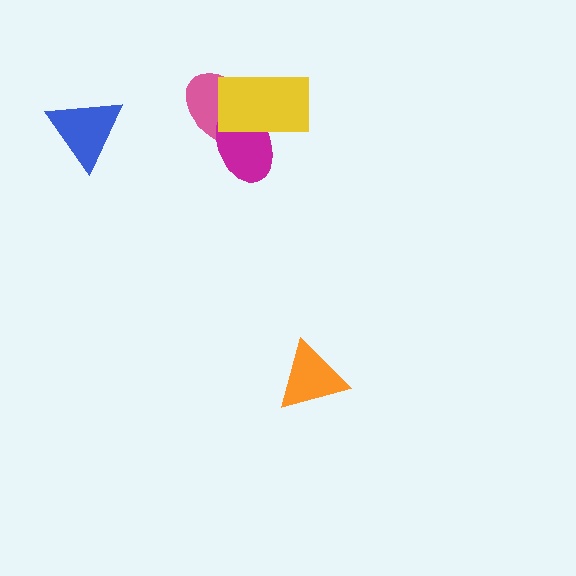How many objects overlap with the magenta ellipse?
2 objects overlap with the magenta ellipse.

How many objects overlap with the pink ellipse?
2 objects overlap with the pink ellipse.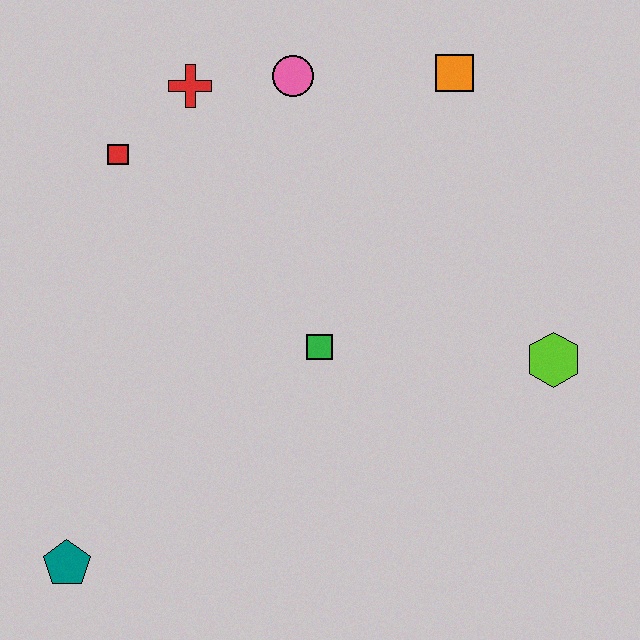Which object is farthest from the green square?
The teal pentagon is farthest from the green square.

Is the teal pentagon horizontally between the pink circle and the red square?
No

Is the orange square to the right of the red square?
Yes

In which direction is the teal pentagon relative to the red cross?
The teal pentagon is below the red cross.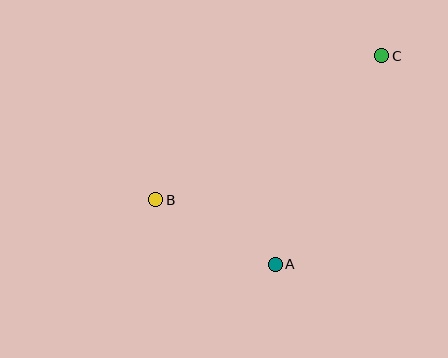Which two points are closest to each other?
Points A and B are closest to each other.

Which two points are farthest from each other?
Points B and C are farthest from each other.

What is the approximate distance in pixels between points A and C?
The distance between A and C is approximately 234 pixels.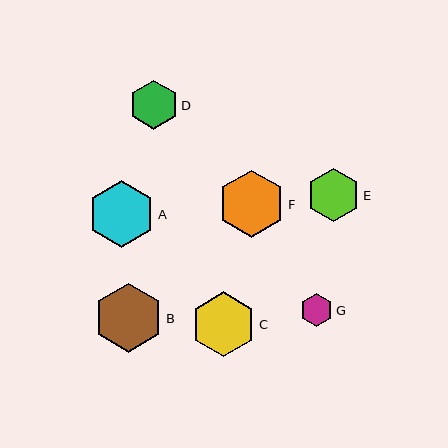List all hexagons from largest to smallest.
From largest to smallest: B, F, A, C, E, D, G.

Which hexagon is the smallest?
Hexagon G is the smallest with a size of approximately 33 pixels.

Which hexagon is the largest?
Hexagon B is the largest with a size of approximately 69 pixels.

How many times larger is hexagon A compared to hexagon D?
Hexagon A is approximately 1.4 times the size of hexagon D.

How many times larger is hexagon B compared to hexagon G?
Hexagon B is approximately 2.1 times the size of hexagon G.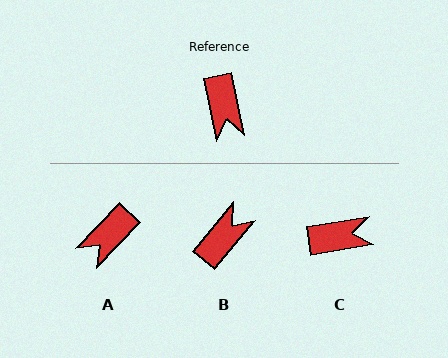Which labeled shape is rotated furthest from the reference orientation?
B, about 129 degrees away.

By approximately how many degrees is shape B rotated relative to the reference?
Approximately 129 degrees counter-clockwise.